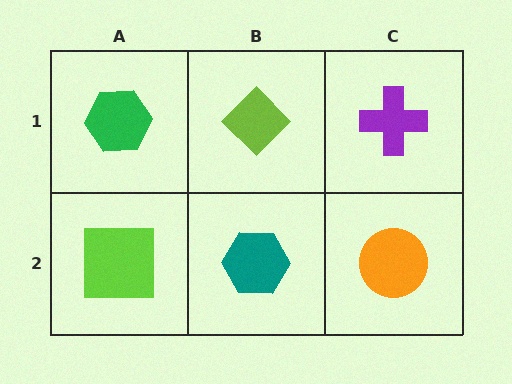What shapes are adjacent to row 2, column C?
A purple cross (row 1, column C), a teal hexagon (row 2, column B).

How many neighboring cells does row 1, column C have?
2.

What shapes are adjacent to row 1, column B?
A teal hexagon (row 2, column B), a green hexagon (row 1, column A), a purple cross (row 1, column C).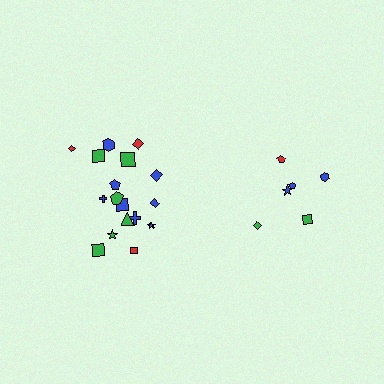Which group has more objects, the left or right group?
The left group.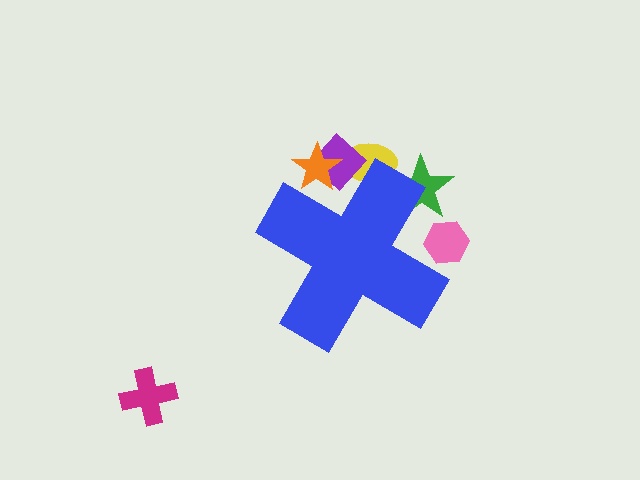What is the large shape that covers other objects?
A blue cross.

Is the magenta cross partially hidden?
No, the magenta cross is fully visible.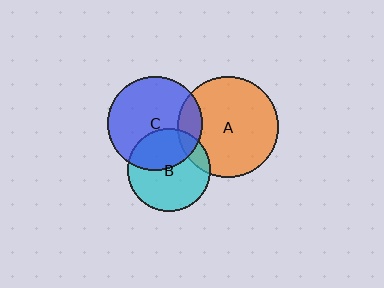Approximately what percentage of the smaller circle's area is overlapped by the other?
Approximately 15%.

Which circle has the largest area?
Circle A (orange).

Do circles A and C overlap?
Yes.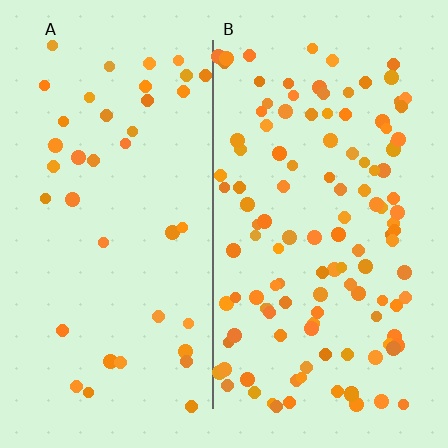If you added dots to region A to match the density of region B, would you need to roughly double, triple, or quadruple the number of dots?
Approximately triple.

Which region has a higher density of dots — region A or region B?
B (the right).